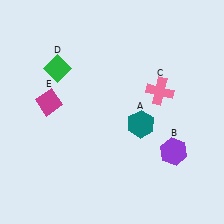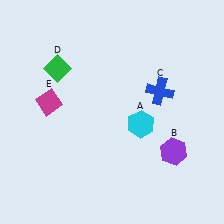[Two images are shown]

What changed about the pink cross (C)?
In Image 1, C is pink. In Image 2, it changed to blue.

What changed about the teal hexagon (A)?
In Image 1, A is teal. In Image 2, it changed to cyan.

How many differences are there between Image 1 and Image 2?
There are 2 differences between the two images.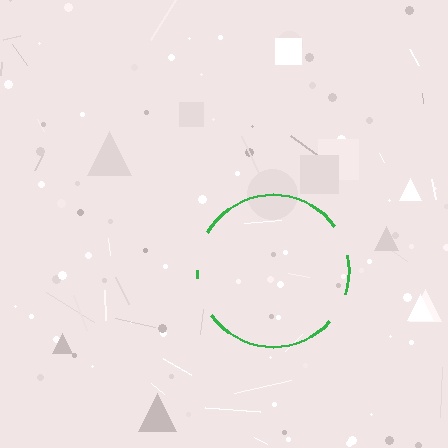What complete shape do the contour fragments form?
The contour fragments form a circle.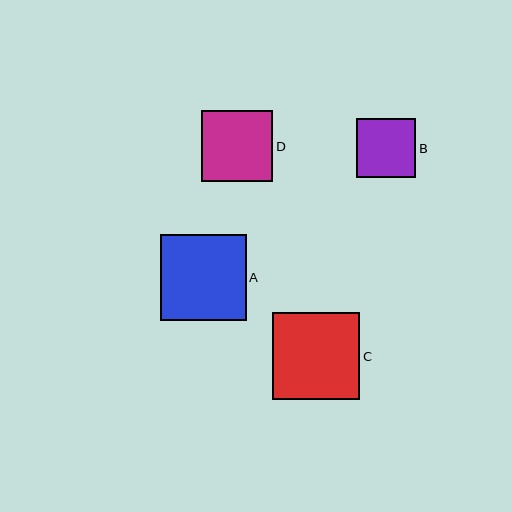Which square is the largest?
Square C is the largest with a size of approximately 88 pixels.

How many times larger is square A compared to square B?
Square A is approximately 1.4 times the size of square B.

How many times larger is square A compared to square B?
Square A is approximately 1.4 times the size of square B.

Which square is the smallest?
Square B is the smallest with a size of approximately 59 pixels.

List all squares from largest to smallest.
From largest to smallest: C, A, D, B.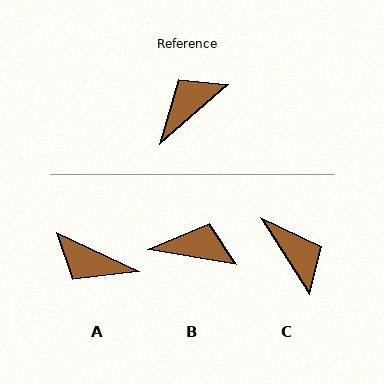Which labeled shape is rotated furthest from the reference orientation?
A, about 114 degrees away.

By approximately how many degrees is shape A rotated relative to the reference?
Approximately 114 degrees counter-clockwise.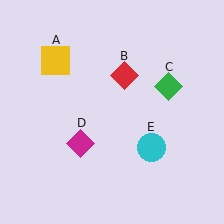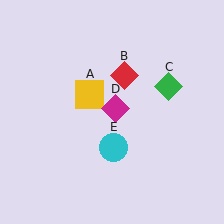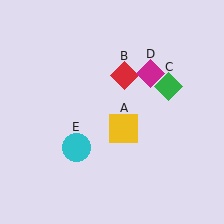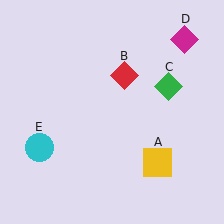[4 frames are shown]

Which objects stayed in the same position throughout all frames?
Red diamond (object B) and green diamond (object C) remained stationary.